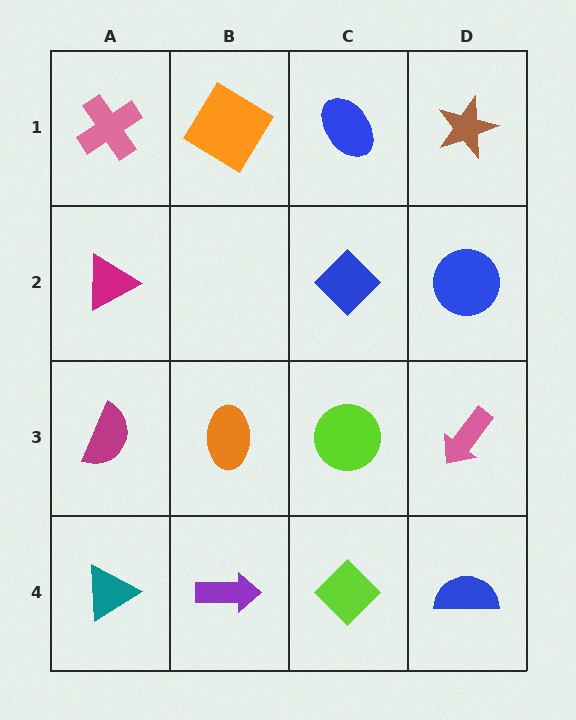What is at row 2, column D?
A blue circle.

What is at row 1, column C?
A blue ellipse.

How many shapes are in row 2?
3 shapes.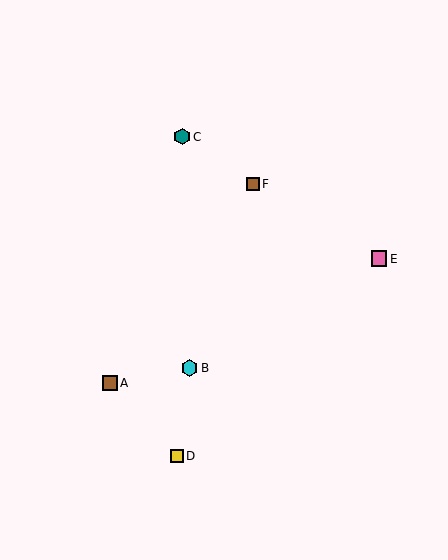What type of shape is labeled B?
Shape B is a cyan hexagon.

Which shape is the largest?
The cyan hexagon (labeled B) is the largest.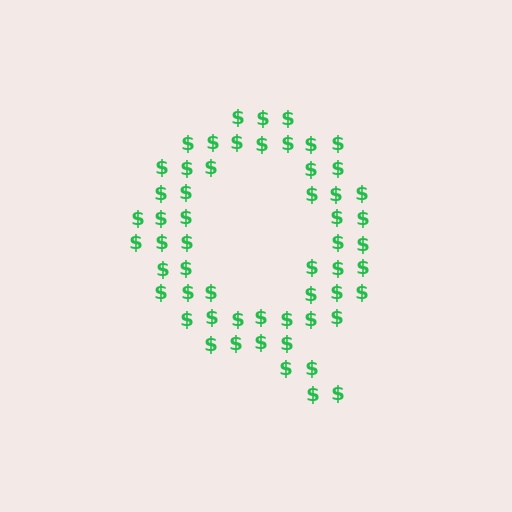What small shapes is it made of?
It is made of small dollar signs.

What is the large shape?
The large shape is the letter Q.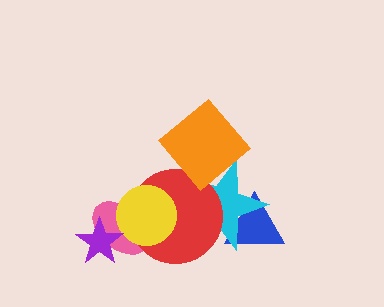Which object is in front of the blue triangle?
The cyan star is in front of the blue triangle.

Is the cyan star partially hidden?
Yes, it is partially covered by another shape.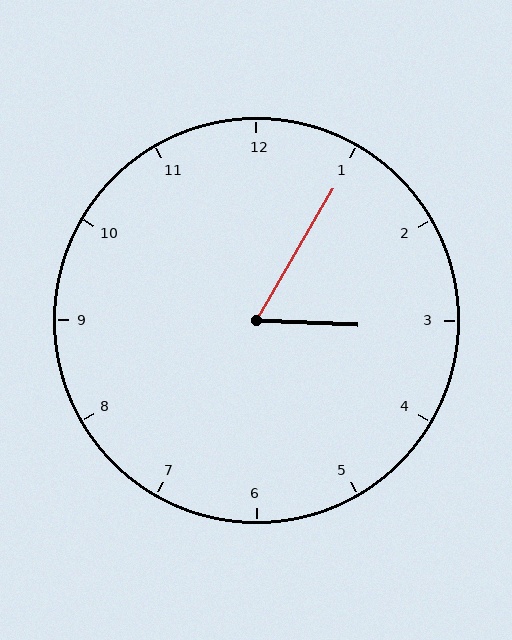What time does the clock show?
3:05.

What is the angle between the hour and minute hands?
Approximately 62 degrees.